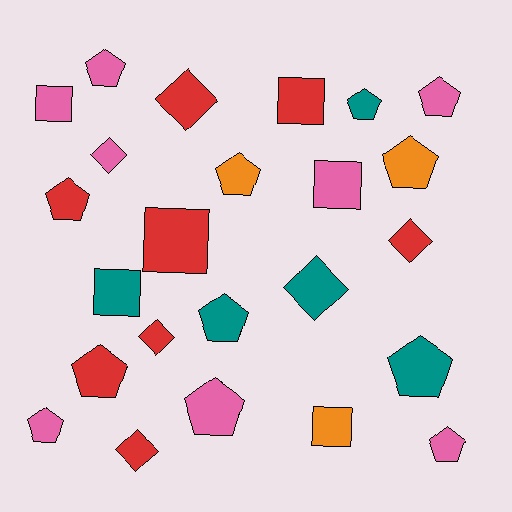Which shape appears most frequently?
Pentagon, with 12 objects.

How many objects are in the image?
There are 24 objects.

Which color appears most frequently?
Pink, with 8 objects.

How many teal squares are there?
There is 1 teal square.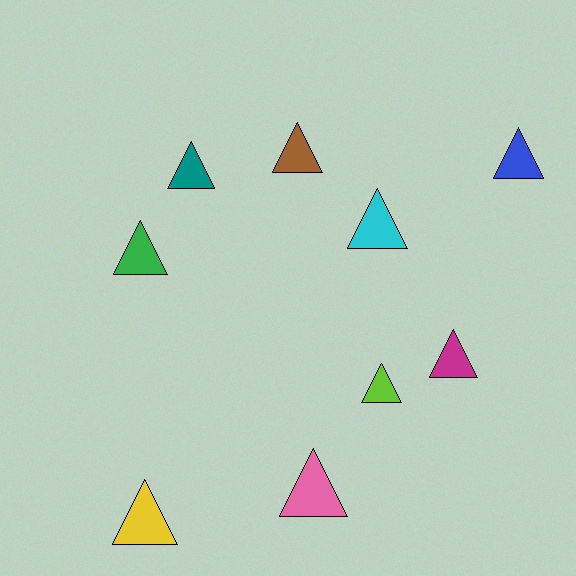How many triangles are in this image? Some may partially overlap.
There are 9 triangles.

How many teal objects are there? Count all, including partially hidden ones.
There is 1 teal object.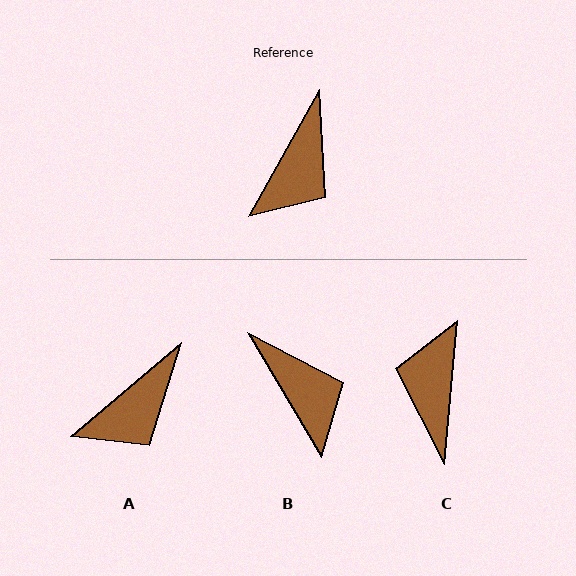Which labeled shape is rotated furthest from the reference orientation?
C, about 156 degrees away.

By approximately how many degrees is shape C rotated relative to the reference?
Approximately 156 degrees clockwise.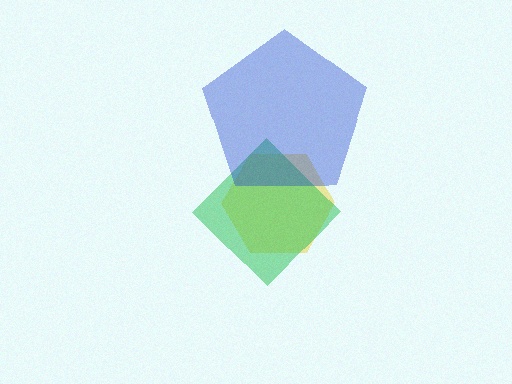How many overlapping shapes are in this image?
There are 3 overlapping shapes in the image.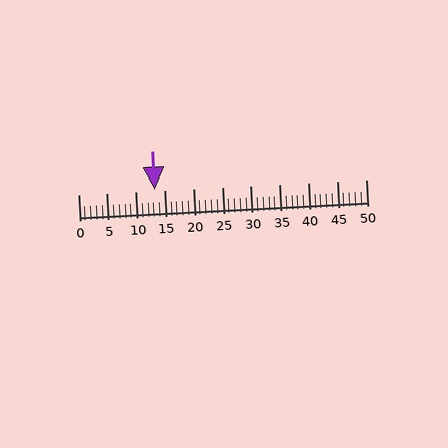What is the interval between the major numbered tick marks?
The major tick marks are spaced 5 units apart.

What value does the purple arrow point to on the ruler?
The purple arrow points to approximately 13.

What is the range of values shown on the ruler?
The ruler shows values from 0 to 50.